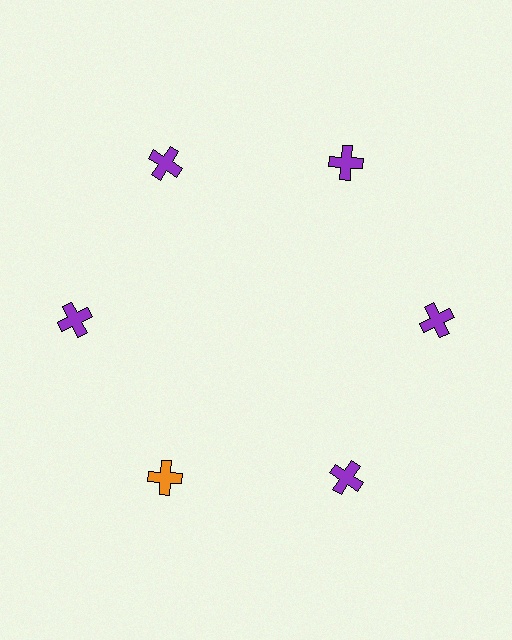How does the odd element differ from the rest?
It has a different color: orange instead of purple.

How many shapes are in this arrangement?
There are 6 shapes arranged in a ring pattern.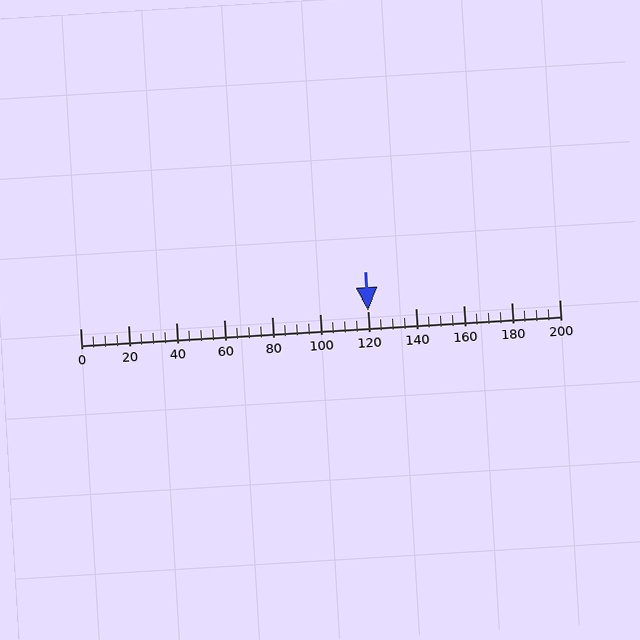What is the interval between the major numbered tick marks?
The major tick marks are spaced 20 units apart.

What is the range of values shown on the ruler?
The ruler shows values from 0 to 200.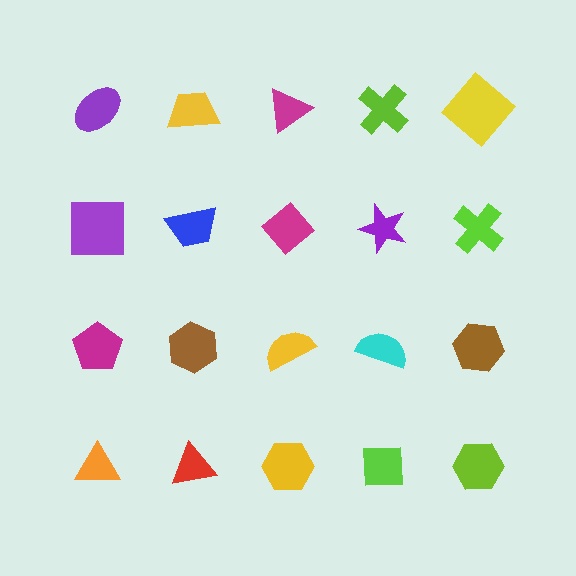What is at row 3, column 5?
A brown hexagon.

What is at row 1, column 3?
A magenta triangle.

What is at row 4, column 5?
A lime hexagon.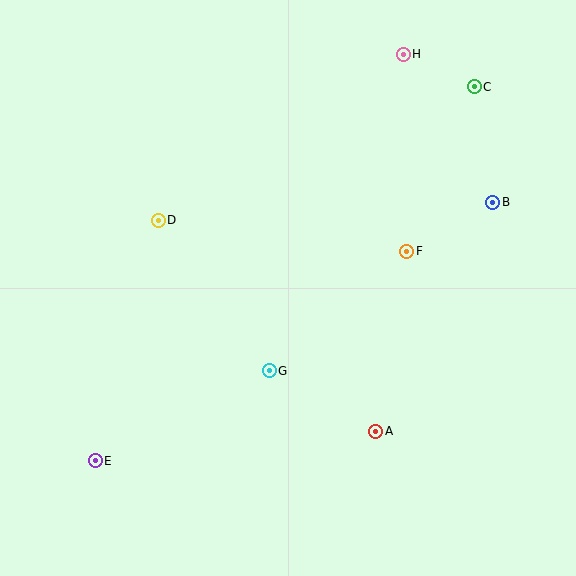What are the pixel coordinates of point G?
Point G is at (269, 371).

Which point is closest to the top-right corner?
Point C is closest to the top-right corner.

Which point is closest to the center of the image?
Point G at (269, 371) is closest to the center.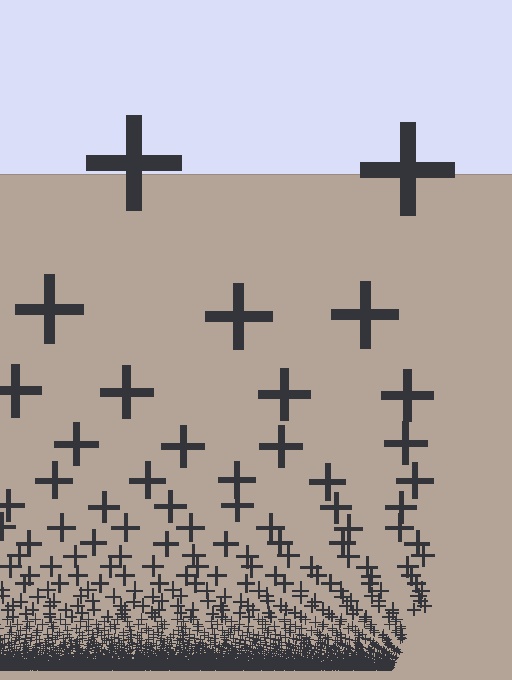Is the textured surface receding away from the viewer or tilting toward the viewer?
The surface appears to tilt toward the viewer. Texture elements get larger and sparser toward the top.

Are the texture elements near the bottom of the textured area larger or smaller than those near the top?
Smaller. The gradient is inverted — elements near the bottom are smaller and denser.